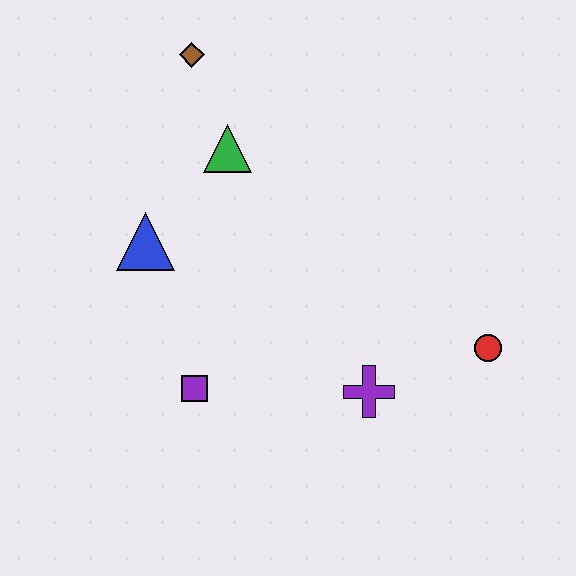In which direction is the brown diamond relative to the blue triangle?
The brown diamond is above the blue triangle.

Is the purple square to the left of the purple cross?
Yes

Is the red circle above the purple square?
Yes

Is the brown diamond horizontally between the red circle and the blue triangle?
Yes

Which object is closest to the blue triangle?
The green triangle is closest to the blue triangle.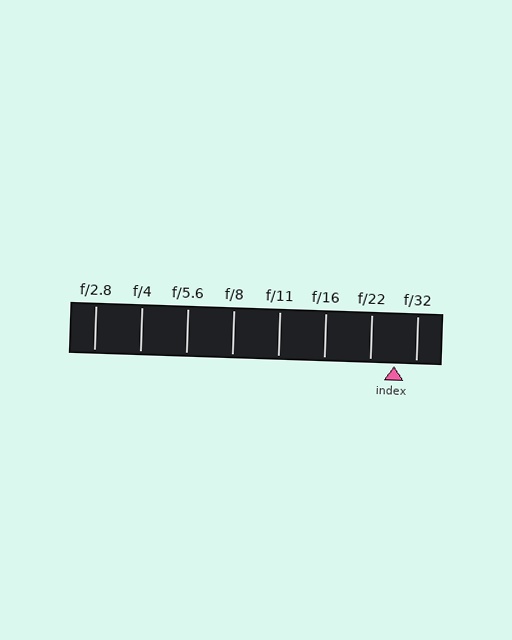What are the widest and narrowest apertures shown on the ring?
The widest aperture shown is f/2.8 and the narrowest is f/32.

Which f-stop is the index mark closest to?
The index mark is closest to f/32.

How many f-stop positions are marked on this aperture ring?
There are 8 f-stop positions marked.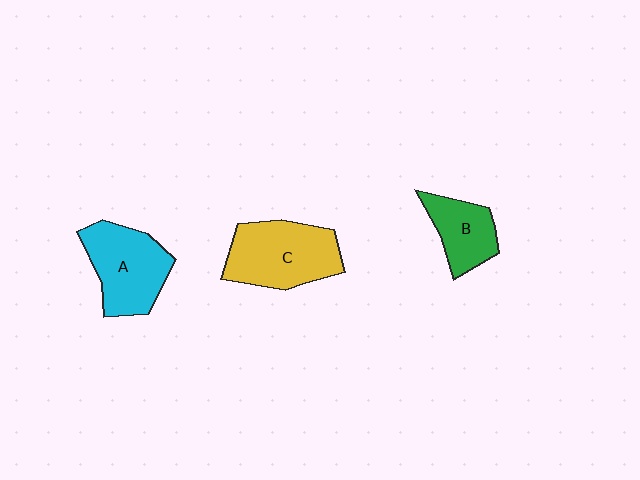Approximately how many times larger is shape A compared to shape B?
Approximately 1.5 times.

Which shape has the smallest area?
Shape B (green).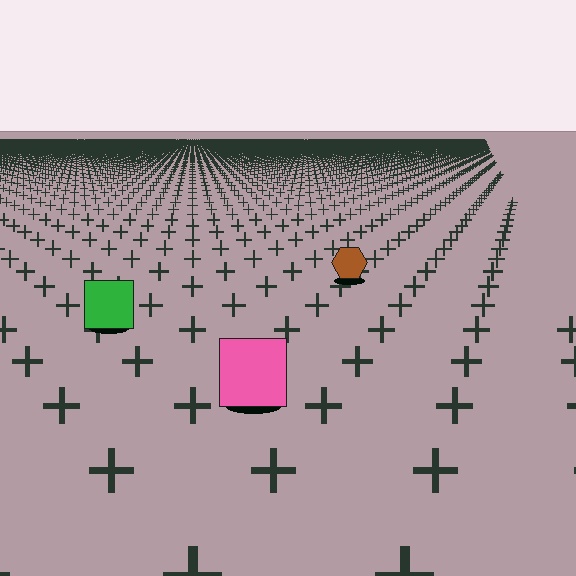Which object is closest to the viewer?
The pink square is closest. The texture marks near it are larger and more spread out.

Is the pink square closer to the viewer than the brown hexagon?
Yes. The pink square is closer — you can tell from the texture gradient: the ground texture is coarser near it.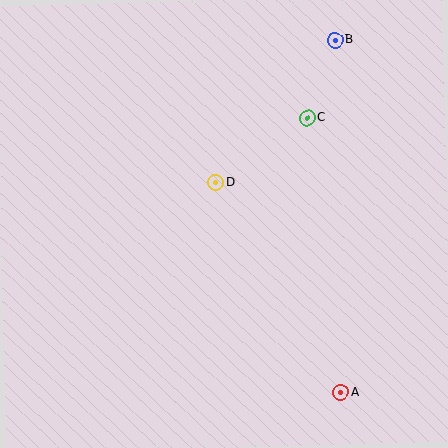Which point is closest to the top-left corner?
Point D is closest to the top-left corner.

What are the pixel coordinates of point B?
Point B is at (335, 40).